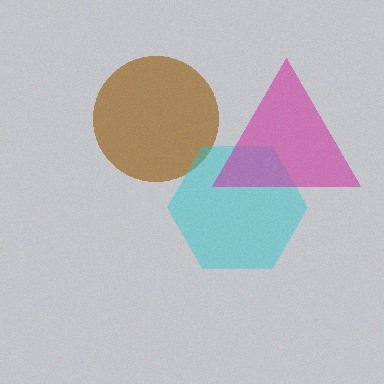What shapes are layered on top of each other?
The layered shapes are: a brown circle, a cyan hexagon, a magenta triangle.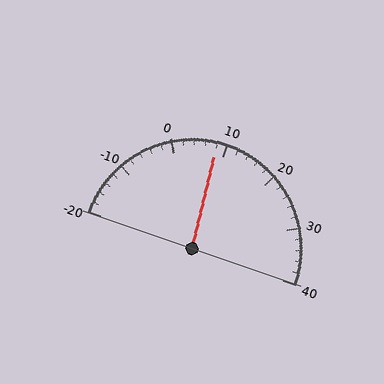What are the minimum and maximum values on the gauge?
The gauge ranges from -20 to 40.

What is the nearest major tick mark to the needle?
The nearest major tick mark is 10.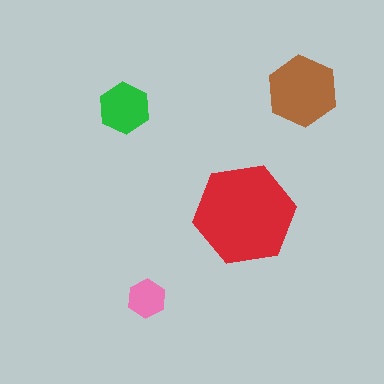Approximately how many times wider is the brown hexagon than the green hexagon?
About 1.5 times wider.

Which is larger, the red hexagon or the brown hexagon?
The red one.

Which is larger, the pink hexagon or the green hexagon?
The green one.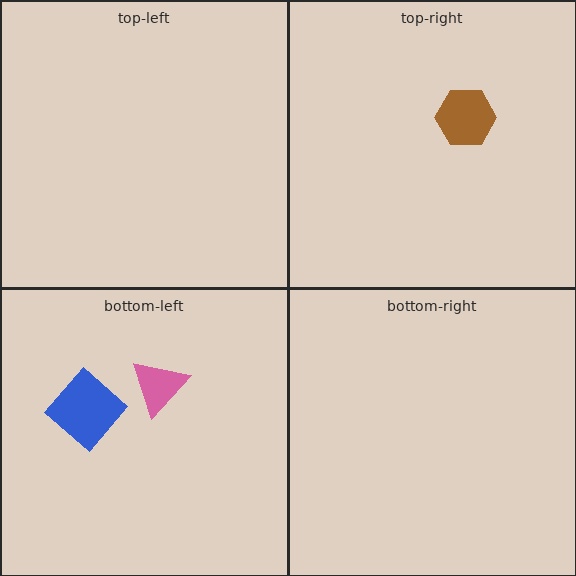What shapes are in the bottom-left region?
The pink triangle, the blue diamond.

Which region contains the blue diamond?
The bottom-left region.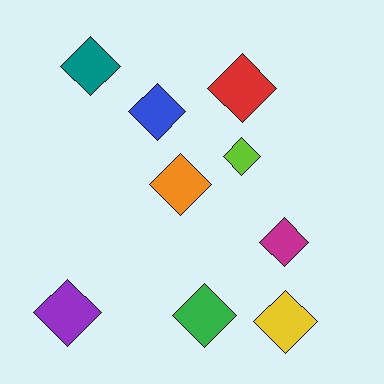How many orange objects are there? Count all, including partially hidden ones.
There is 1 orange object.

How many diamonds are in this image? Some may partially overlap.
There are 9 diamonds.